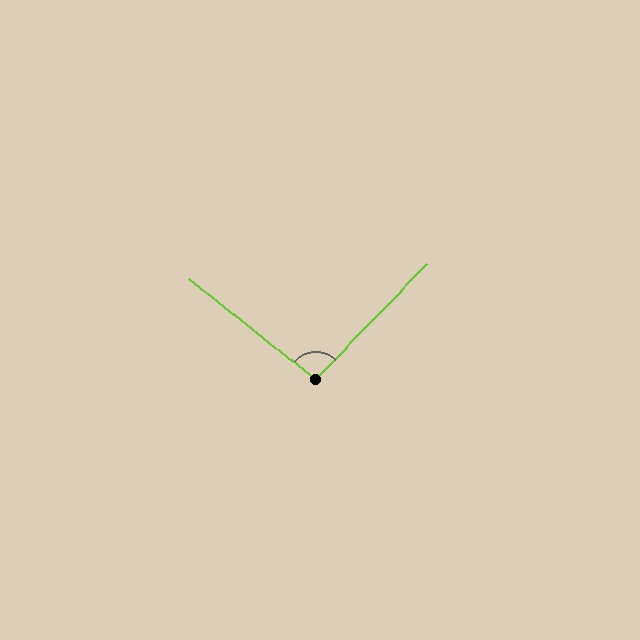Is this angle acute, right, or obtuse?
It is obtuse.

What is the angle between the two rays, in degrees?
Approximately 95 degrees.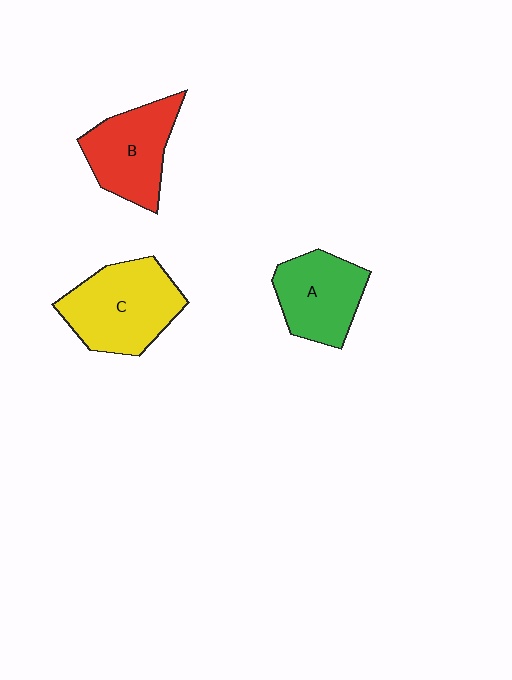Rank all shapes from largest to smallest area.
From largest to smallest: C (yellow), B (red), A (green).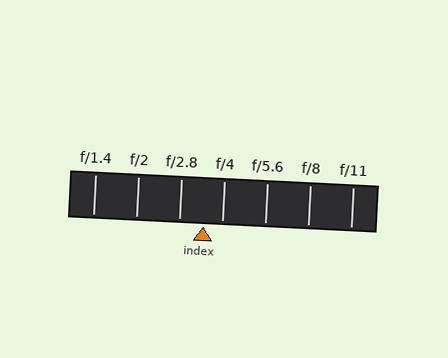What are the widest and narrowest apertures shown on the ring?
The widest aperture shown is f/1.4 and the narrowest is f/11.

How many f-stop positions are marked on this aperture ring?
There are 7 f-stop positions marked.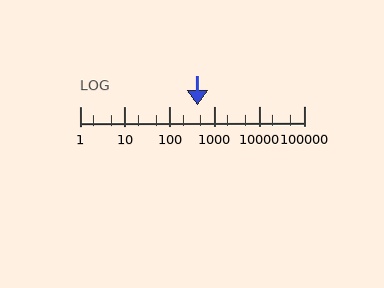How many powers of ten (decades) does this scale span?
The scale spans 5 decades, from 1 to 100000.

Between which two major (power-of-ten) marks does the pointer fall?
The pointer is between 100 and 1000.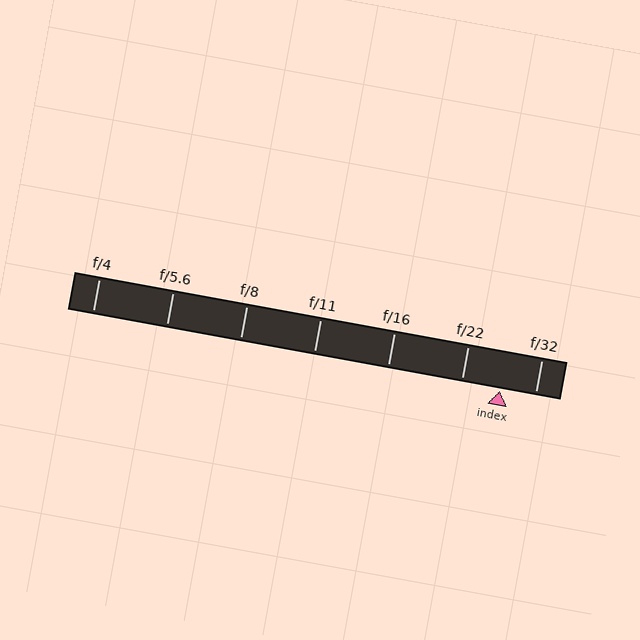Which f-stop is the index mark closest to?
The index mark is closest to f/32.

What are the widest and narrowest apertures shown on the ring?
The widest aperture shown is f/4 and the narrowest is f/32.